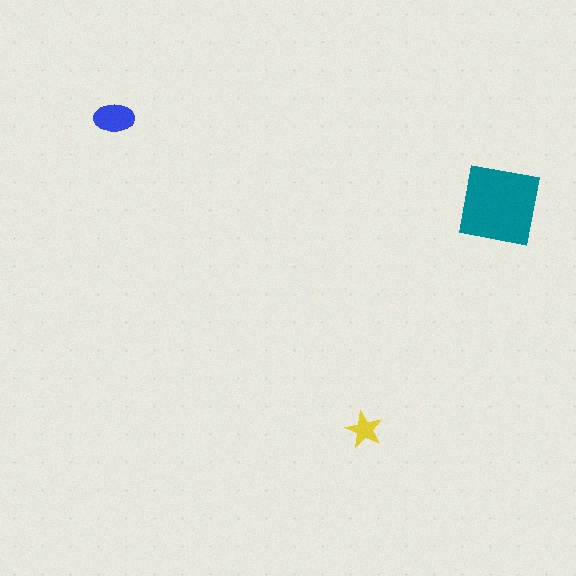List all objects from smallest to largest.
The yellow star, the blue ellipse, the teal square.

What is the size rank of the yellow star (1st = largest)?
3rd.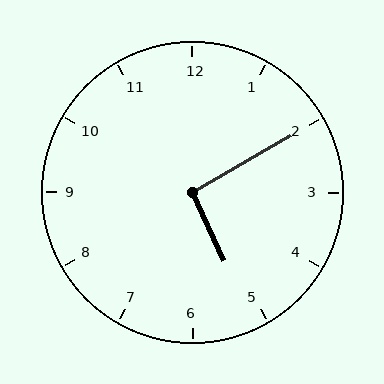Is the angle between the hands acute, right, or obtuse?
It is right.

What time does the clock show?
5:10.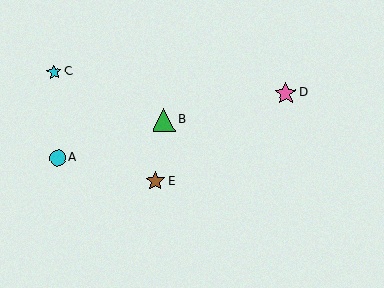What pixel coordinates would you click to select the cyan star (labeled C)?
Click at (54, 72) to select the cyan star C.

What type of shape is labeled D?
Shape D is a pink star.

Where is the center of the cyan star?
The center of the cyan star is at (54, 72).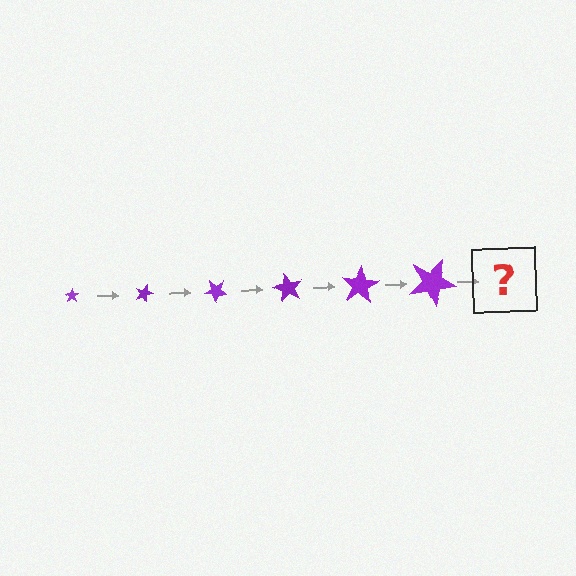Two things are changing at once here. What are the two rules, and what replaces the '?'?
The two rules are that the star grows larger each step and it rotates 20 degrees each step. The '?' should be a star, larger than the previous one and rotated 120 degrees from the start.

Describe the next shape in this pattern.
It should be a star, larger than the previous one and rotated 120 degrees from the start.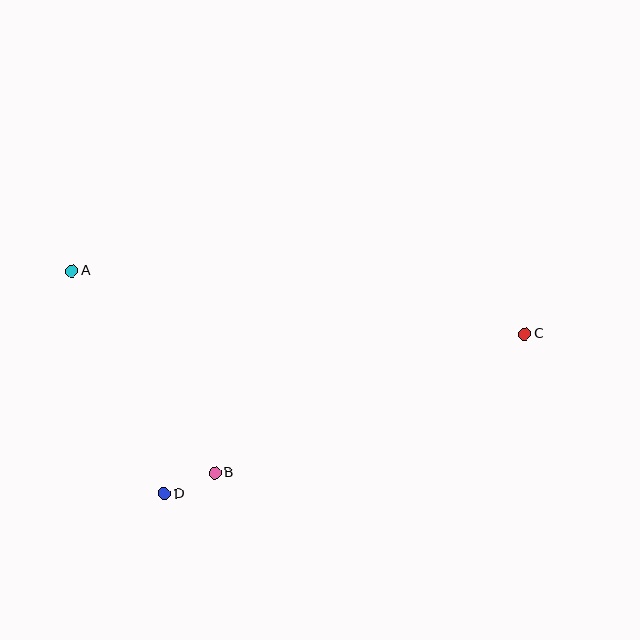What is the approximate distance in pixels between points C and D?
The distance between C and D is approximately 395 pixels.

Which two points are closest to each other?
Points B and D are closest to each other.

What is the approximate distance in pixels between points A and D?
The distance between A and D is approximately 241 pixels.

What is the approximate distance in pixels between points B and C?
The distance between B and C is approximately 340 pixels.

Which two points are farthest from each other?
Points A and C are farthest from each other.